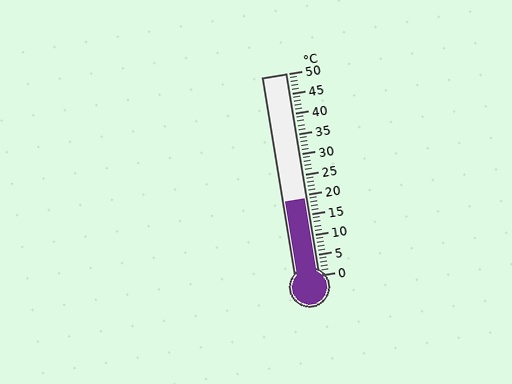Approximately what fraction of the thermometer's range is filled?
The thermometer is filled to approximately 40% of its range.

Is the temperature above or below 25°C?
The temperature is below 25°C.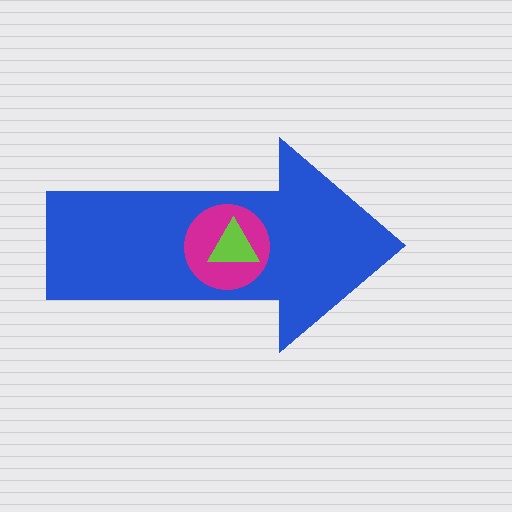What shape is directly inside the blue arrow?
The magenta circle.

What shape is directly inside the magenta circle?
The lime triangle.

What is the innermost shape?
The lime triangle.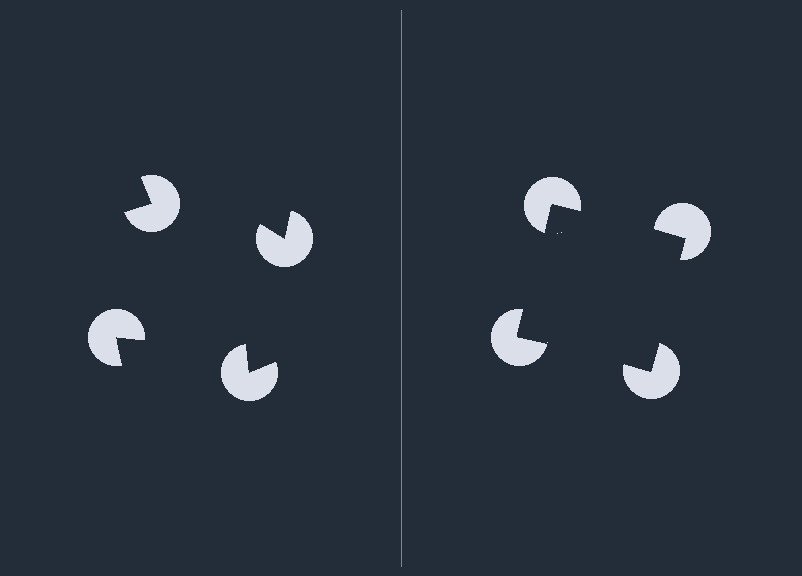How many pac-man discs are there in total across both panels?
8 — 4 on each side.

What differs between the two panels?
The pac-man discs are positioned identically on both sides; only the wedge orientations differ. On the right they align to a square; on the left they are misaligned.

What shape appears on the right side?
An illusory square.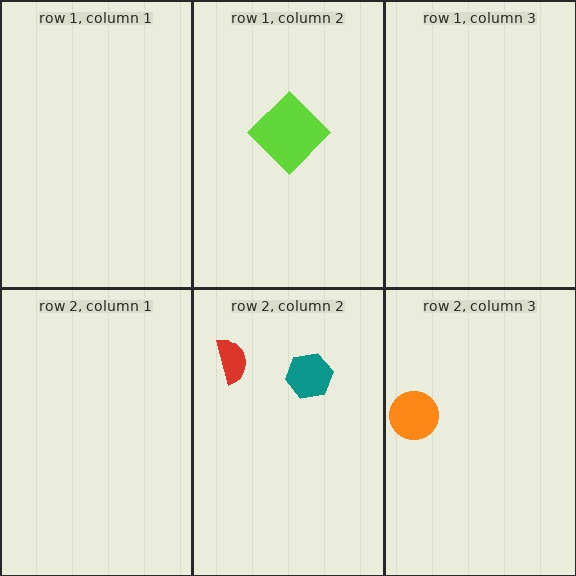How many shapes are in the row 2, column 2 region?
2.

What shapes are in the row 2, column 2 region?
The teal hexagon, the red semicircle.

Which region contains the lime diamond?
The row 1, column 2 region.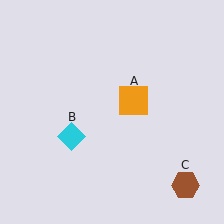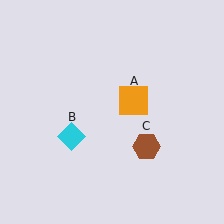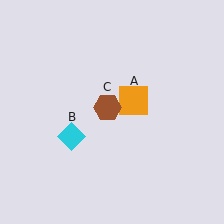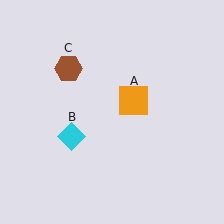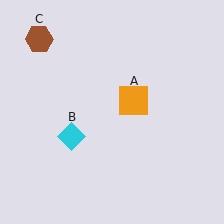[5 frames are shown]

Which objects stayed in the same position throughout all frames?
Orange square (object A) and cyan diamond (object B) remained stationary.